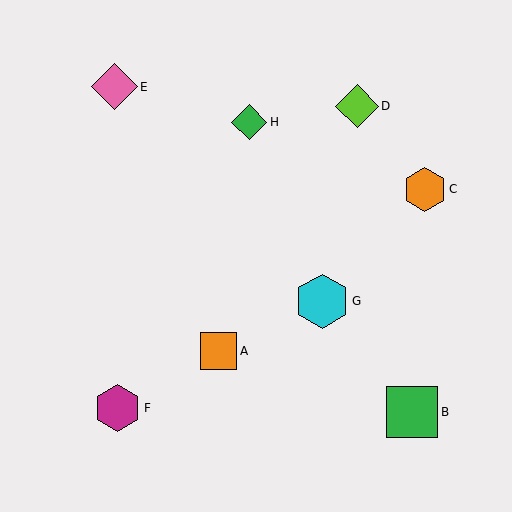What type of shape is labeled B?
Shape B is a green square.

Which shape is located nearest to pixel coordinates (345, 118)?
The lime diamond (labeled D) at (357, 106) is nearest to that location.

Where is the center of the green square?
The center of the green square is at (412, 412).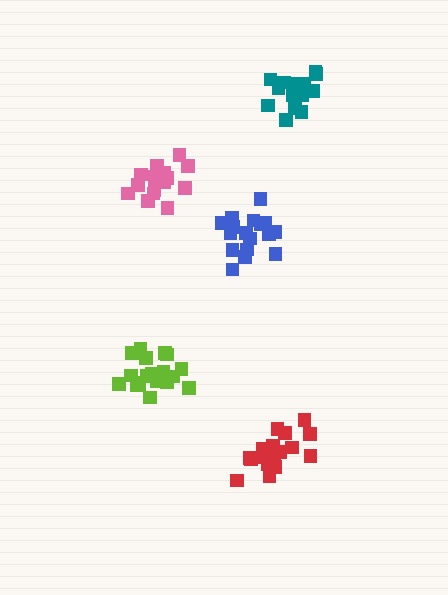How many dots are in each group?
Group 1: 19 dots, Group 2: 15 dots, Group 3: 18 dots, Group 4: 17 dots, Group 5: 15 dots (84 total).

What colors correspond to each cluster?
The clusters are colored: lime, pink, red, blue, teal.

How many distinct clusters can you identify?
There are 5 distinct clusters.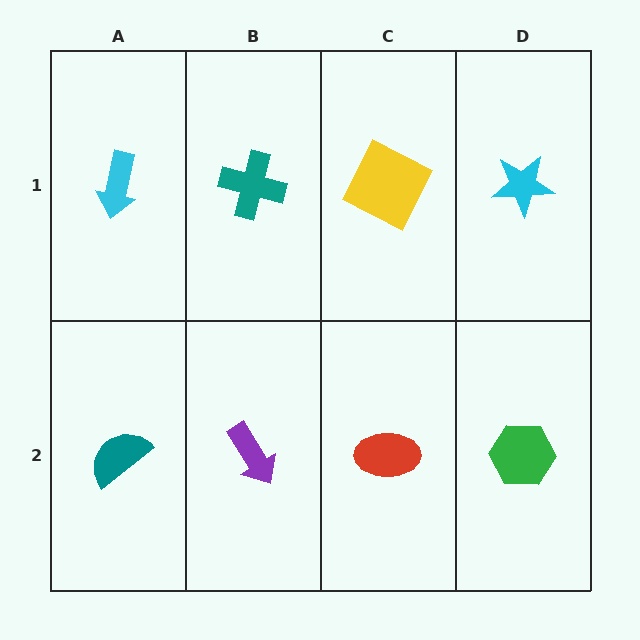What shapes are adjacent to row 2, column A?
A cyan arrow (row 1, column A), a purple arrow (row 2, column B).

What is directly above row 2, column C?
A yellow square.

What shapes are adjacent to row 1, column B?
A purple arrow (row 2, column B), a cyan arrow (row 1, column A), a yellow square (row 1, column C).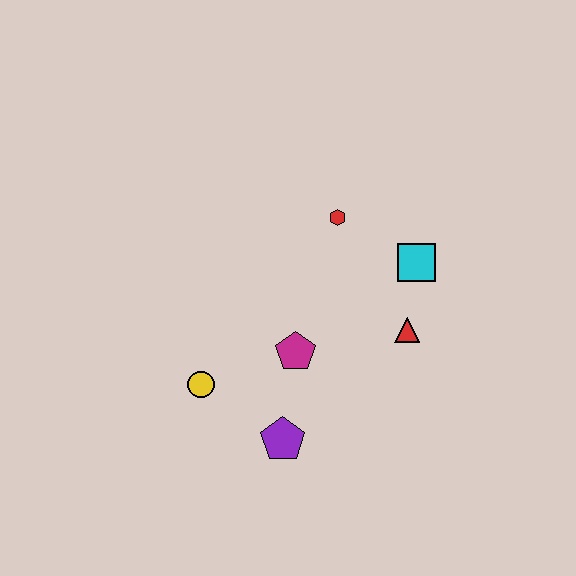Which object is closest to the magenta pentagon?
The purple pentagon is closest to the magenta pentagon.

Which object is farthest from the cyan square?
The yellow circle is farthest from the cyan square.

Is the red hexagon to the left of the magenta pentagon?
No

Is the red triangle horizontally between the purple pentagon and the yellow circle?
No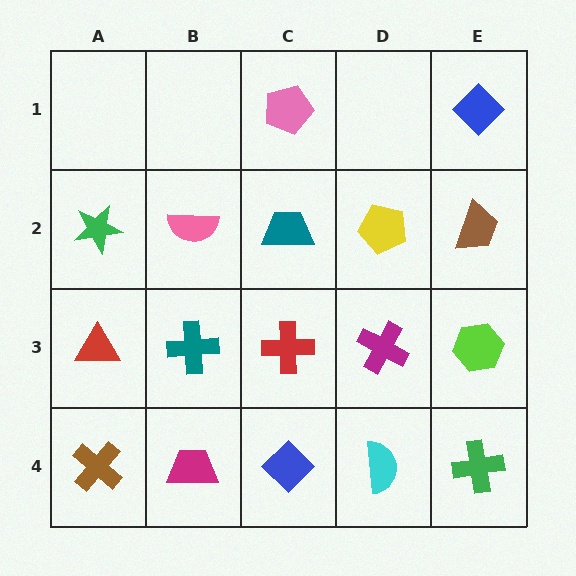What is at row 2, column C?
A teal trapezoid.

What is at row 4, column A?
A brown cross.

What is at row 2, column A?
A green star.